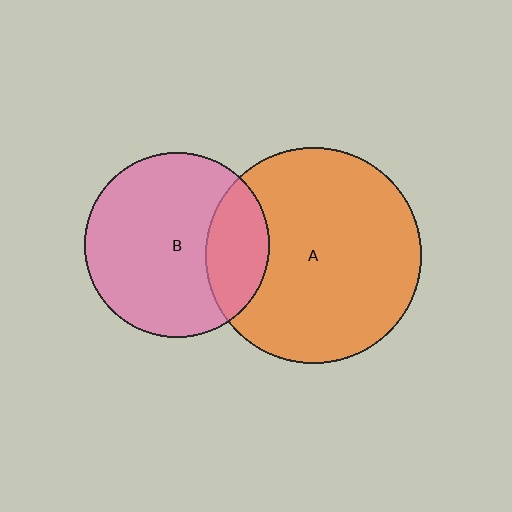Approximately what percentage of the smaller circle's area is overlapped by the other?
Approximately 25%.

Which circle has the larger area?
Circle A (orange).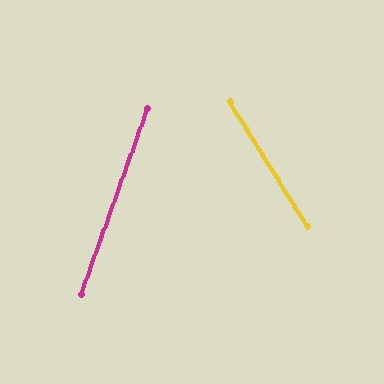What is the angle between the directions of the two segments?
Approximately 51 degrees.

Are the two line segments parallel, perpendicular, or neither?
Neither parallel nor perpendicular — they differ by about 51°.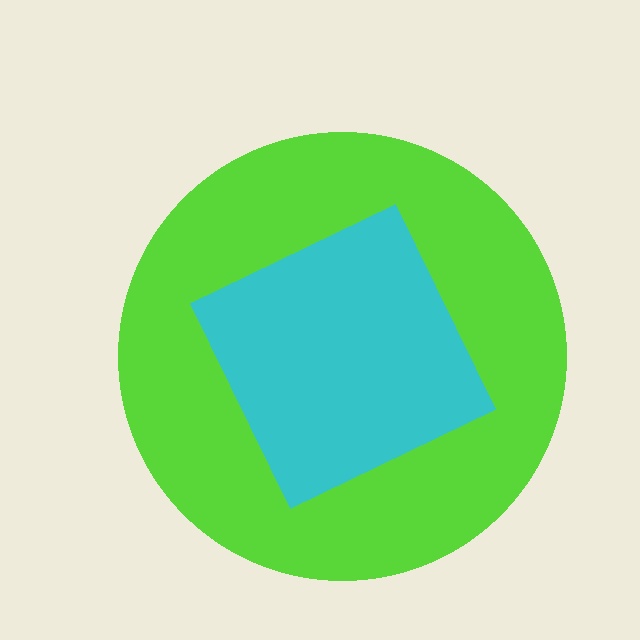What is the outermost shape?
The lime circle.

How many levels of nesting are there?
2.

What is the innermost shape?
The cyan square.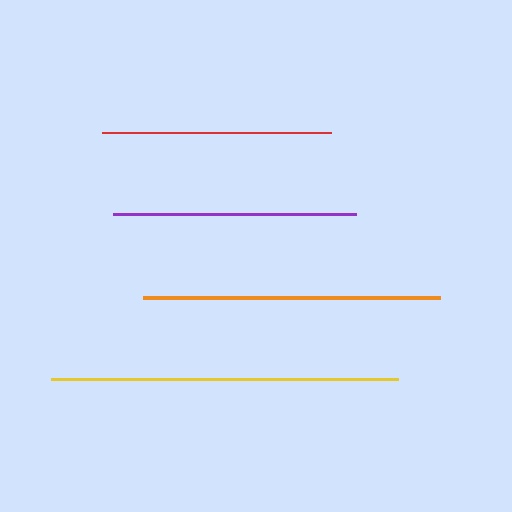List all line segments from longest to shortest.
From longest to shortest: yellow, orange, purple, red.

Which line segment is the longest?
The yellow line is the longest at approximately 347 pixels.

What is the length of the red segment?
The red segment is approximately 229 pixels long.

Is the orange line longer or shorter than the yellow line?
The yellow line is longer than the orange line.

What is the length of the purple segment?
The purple segment is approximately 243 pixels long.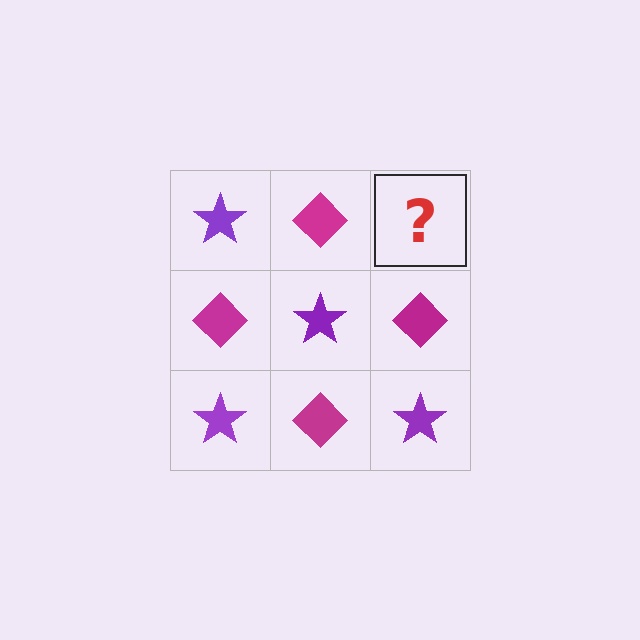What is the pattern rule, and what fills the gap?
The rule is that it alternates purple star and magenta diamond in a checkerboard pattern. The gap should be filled with a purple star.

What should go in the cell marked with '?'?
The missing cell should contain a purple star.